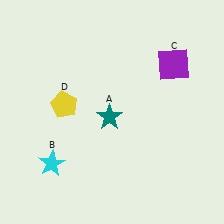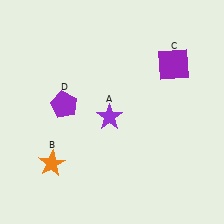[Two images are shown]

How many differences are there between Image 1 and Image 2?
There are 3 differences between the two images.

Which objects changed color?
A changed from teal to purple. B changed from cyan to orange. D changed from yellow to purple.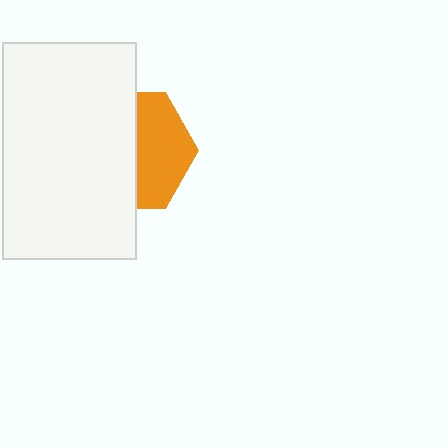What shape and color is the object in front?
The object in front is a white rectangle.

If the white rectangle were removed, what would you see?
You would see the complete orange hexagon.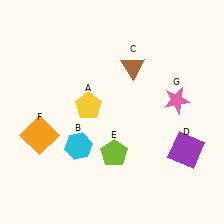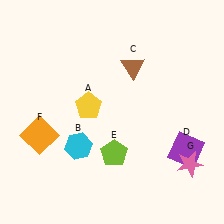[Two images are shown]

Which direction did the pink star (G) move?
The pink star (G) moved down.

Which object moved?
The pink star (G) moved down.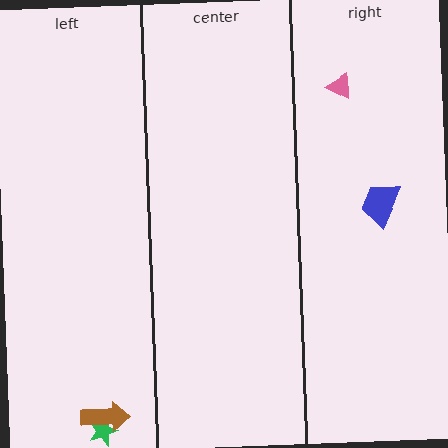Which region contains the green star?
The left region.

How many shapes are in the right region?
2.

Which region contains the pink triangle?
The right region.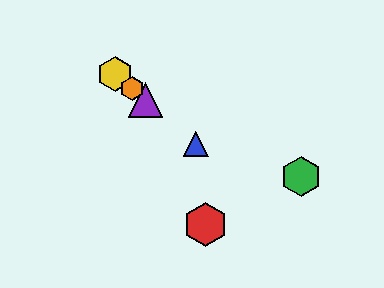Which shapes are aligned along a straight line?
The blue triangle, the yellow hexagon, the purple triangle, the orange hexagon are aligned along a straight line.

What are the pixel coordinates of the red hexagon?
The red hexagon is at (205, 224).